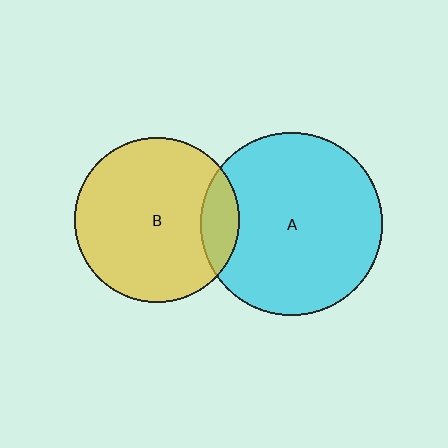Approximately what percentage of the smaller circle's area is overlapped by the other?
Approximately 15%.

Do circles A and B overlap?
Yes.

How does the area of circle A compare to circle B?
Approximately 1.2 times.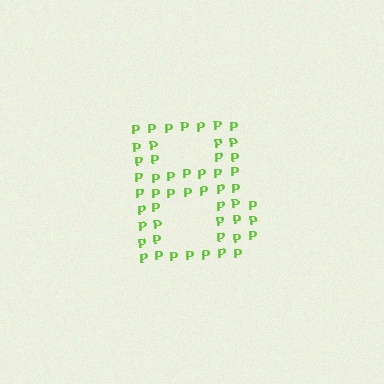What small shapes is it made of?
It is made of small letter P's.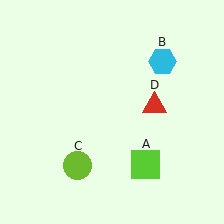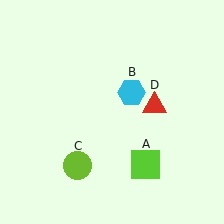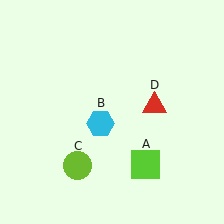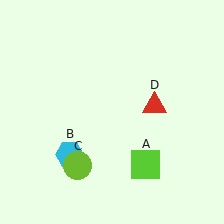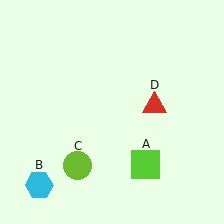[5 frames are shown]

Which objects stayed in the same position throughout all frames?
Lime square (object A) and lime circle (object C) and red triangle (object D) remained stationary.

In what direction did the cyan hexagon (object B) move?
The cyan hexagon (object B) moved down and to the left.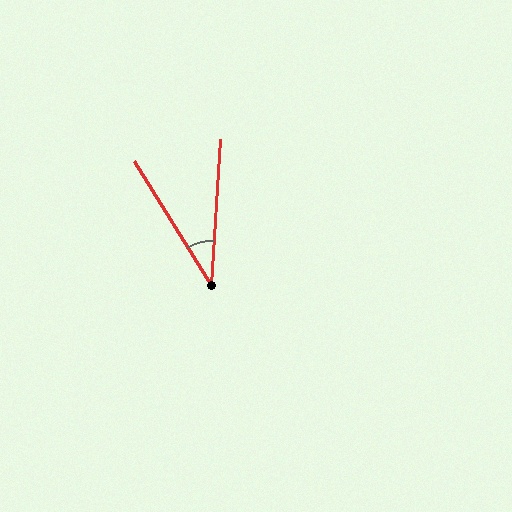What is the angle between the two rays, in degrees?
Approximately 35 degrees.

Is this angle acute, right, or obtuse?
It is acute.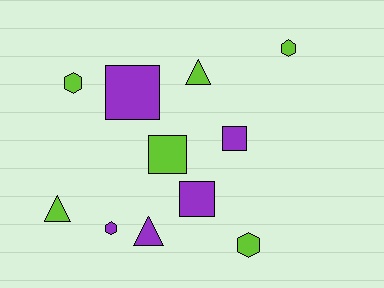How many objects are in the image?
There are 11 objects.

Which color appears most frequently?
Lime, with 6 objects.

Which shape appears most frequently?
Hexagon, with 4 objects.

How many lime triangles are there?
There are 2 lime triangles.